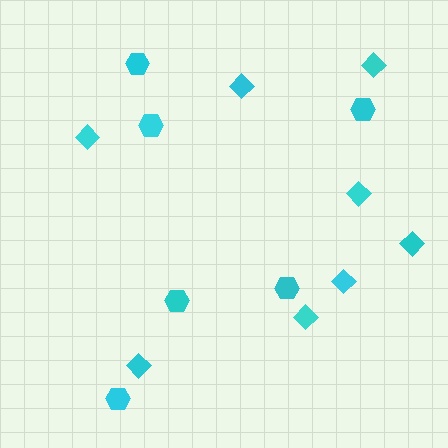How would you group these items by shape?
There are 2 groups: one group of diamonds (8) and one group of hexagons (6).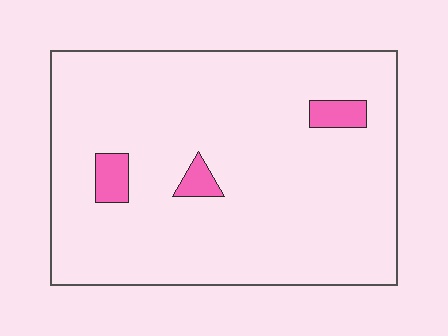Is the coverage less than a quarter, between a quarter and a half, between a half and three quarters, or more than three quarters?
Less than a quarter.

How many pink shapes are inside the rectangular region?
3.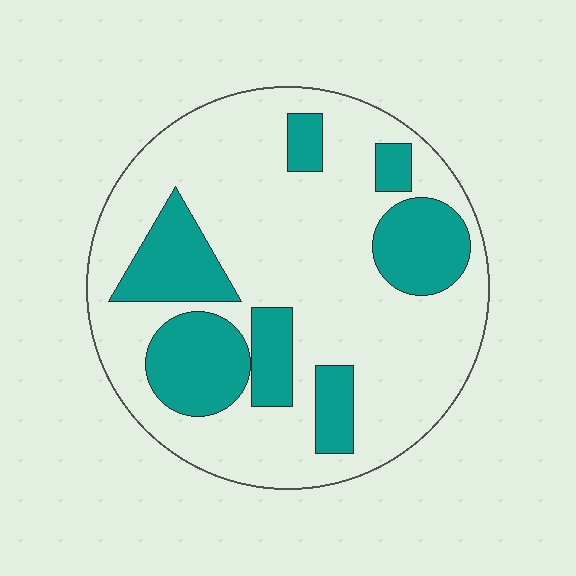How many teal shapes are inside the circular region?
7.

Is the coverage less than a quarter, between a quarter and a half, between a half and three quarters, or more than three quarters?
Between a quarter and a half.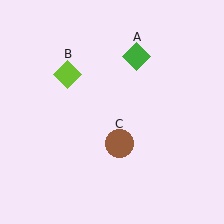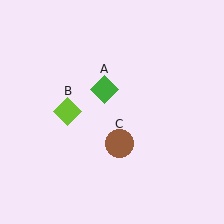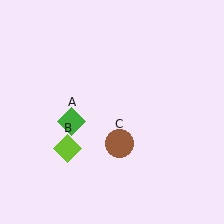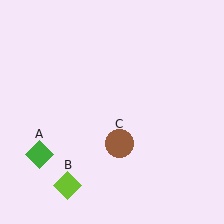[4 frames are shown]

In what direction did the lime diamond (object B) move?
The lime diamond (object B) moved down.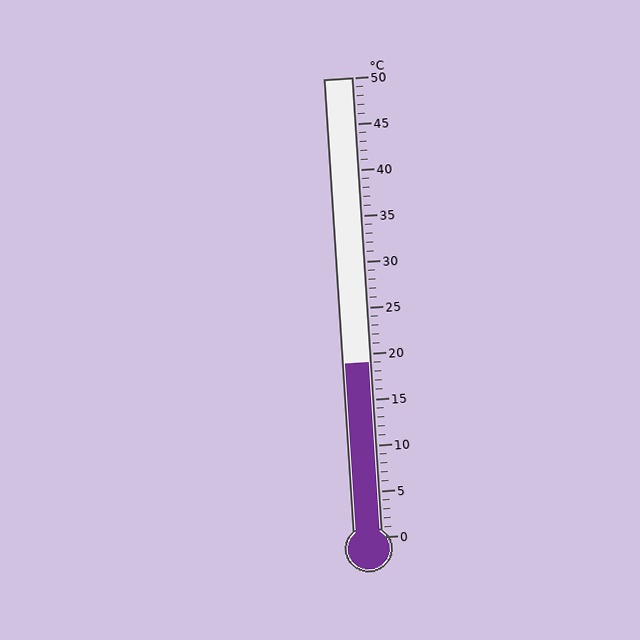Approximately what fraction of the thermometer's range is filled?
The thermometer is filled to approximately 40% of its range.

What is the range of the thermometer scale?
The thermometer scale ranges from 0°C to 50°C.